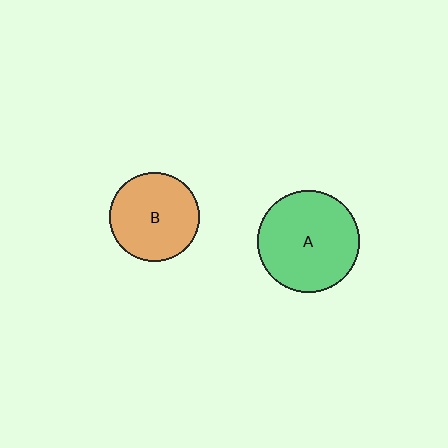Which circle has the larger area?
Circle A (green).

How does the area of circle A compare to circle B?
Approximately 1.3 times.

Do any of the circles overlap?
No, none of the circles overlap.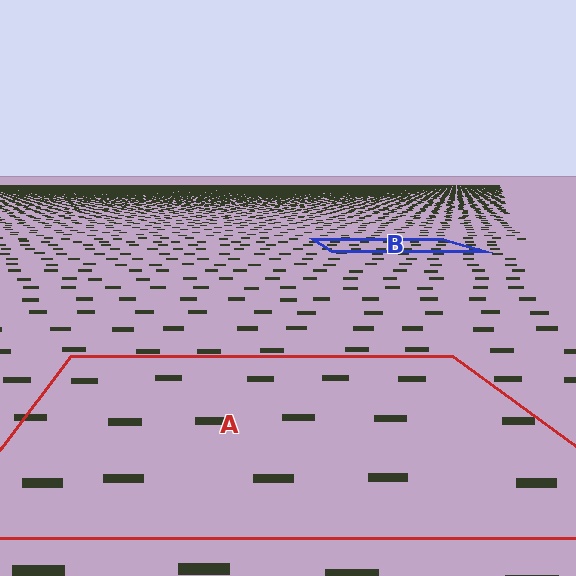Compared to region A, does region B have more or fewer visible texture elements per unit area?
Region B has more texture elements per unit area — they are packed more densely because it is farther away.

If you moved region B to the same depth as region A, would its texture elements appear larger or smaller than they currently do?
They would appear larger. At a closer depth, the same texture elements are projected at a bigger on-screen size.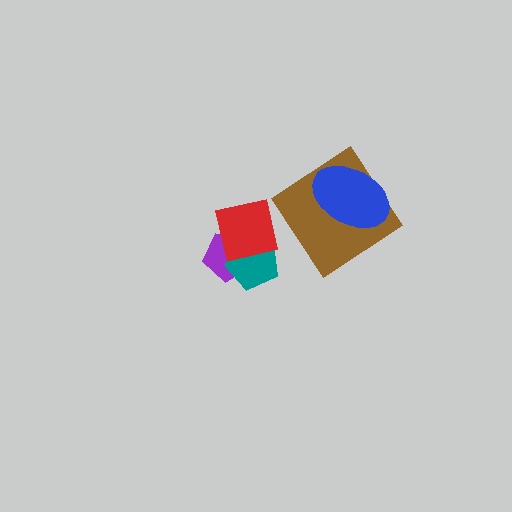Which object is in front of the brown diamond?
The blue ellipse is in front of the brown diamond.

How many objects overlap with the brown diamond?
1 object overlaps with the brown diamond.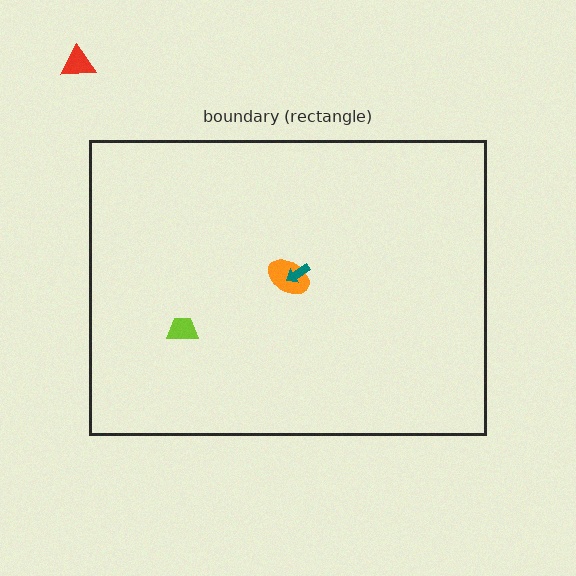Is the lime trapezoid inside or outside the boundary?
Inside.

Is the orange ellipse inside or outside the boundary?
Inside.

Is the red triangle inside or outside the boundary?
Outside.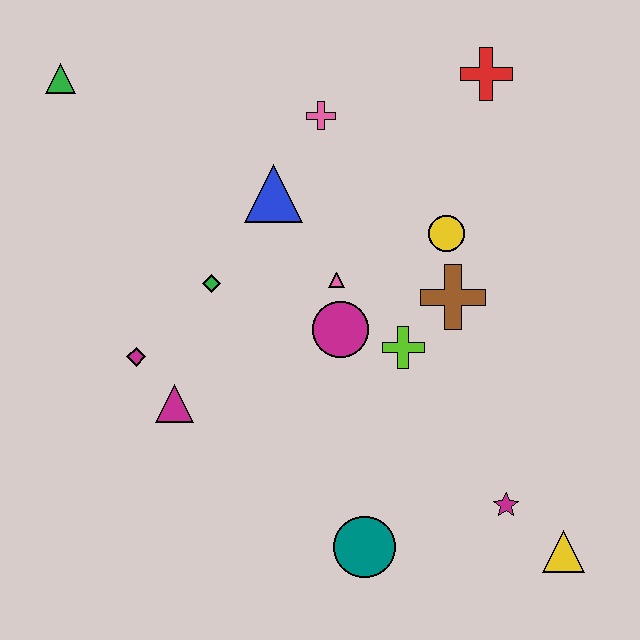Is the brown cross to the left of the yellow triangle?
Yes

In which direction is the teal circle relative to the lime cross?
The teal circle is below the lime cross.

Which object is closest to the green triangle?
The blue triangle is closest to the green triangle.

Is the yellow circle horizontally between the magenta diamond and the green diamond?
No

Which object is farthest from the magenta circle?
The green triangle is farthest from the magenta circle.